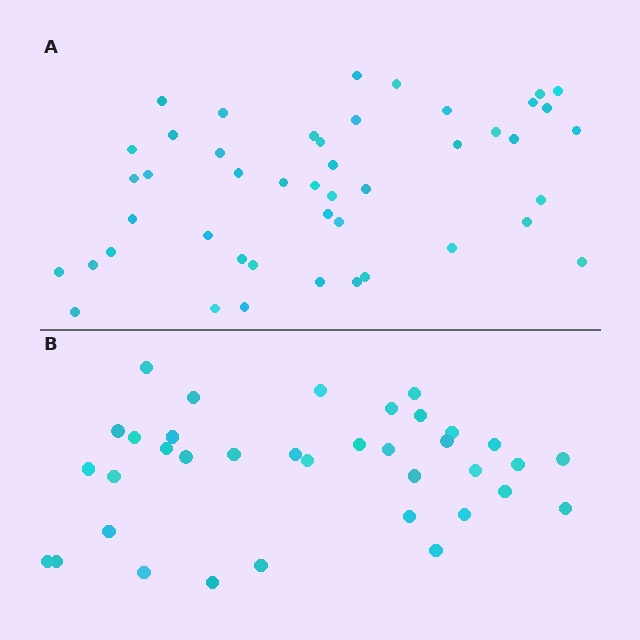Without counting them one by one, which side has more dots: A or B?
Region A (the top region) has more dots.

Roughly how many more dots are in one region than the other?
Region A has roughly 10 or so more dots than region B.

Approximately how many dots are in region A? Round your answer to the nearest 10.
About 50 dots. (The exact count is 46, which rounds to 50.)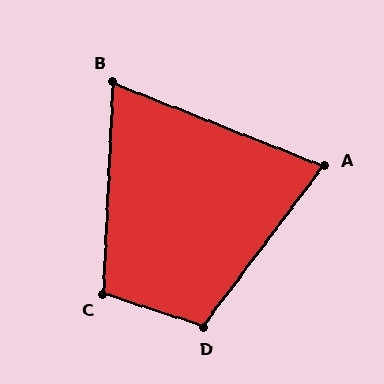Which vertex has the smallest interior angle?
B, at approximately 71 degrees.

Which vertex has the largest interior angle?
D, at approximately 109 degrees.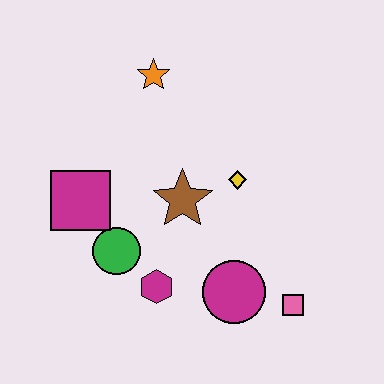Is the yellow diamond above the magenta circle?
Yes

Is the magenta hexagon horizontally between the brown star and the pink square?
No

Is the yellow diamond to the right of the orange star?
Yes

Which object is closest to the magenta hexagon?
The green circle is closest to the magenta hexagon.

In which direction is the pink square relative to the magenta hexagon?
The pink square is to the right of the magenta hexagon.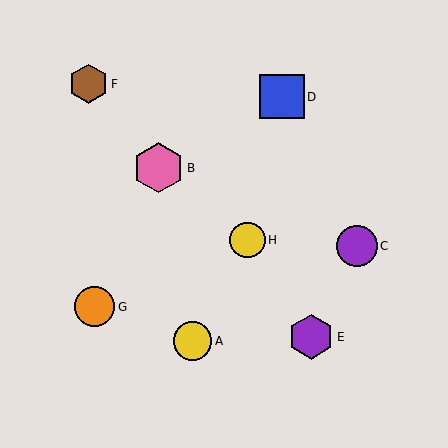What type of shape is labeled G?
Shape G is an orange circle.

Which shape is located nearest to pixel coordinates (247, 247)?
The yellow circle (labeled H) at (248, 240) is nearest to that location.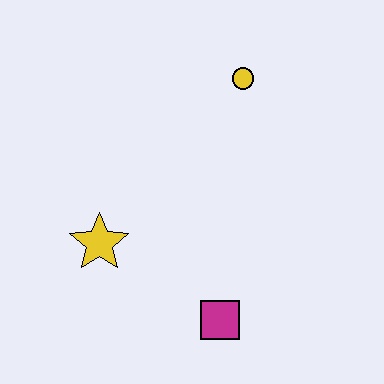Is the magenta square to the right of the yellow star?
Yes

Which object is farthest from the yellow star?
The yellow circle is farthest from the yellow star.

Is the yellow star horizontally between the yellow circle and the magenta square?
No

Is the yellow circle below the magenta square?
No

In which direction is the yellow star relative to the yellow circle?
The yellow star is below the yellow circle.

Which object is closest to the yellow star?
The magenta square is closest to the yellow star.